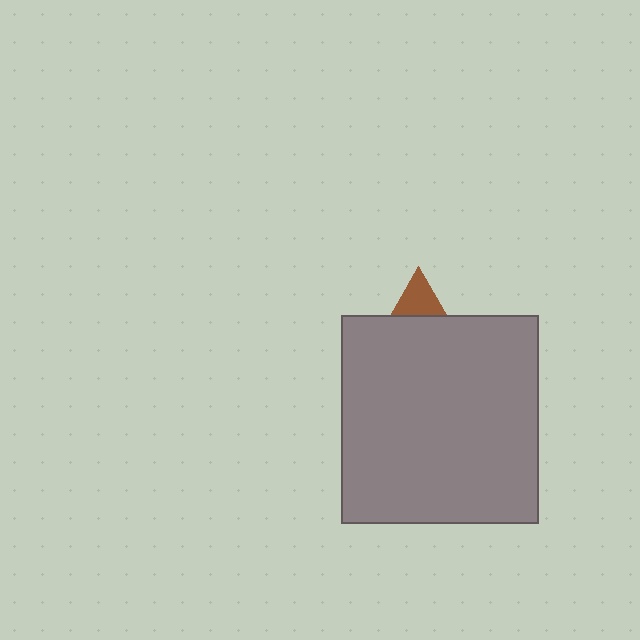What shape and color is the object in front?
The object in front is a gray rectangle.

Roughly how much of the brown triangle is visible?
A small part of it is visible (roughly 31%).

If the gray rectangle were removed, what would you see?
You would see the complete brown triangle.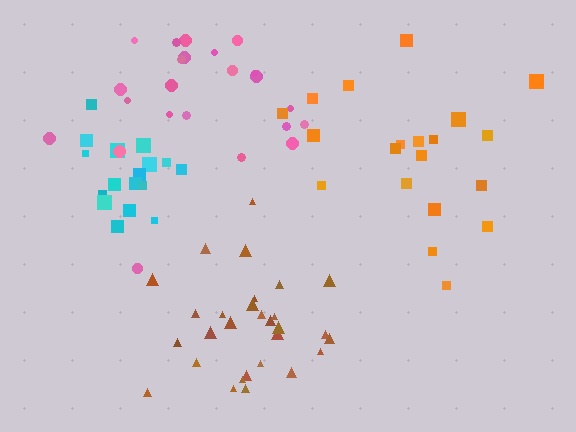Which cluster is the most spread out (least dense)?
Orange.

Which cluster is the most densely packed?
Cyan.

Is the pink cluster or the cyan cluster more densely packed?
Cyan.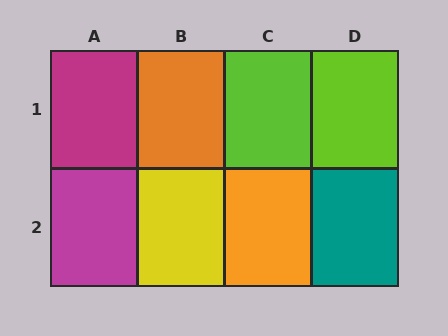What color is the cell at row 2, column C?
Orange.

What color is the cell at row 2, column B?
Yellow.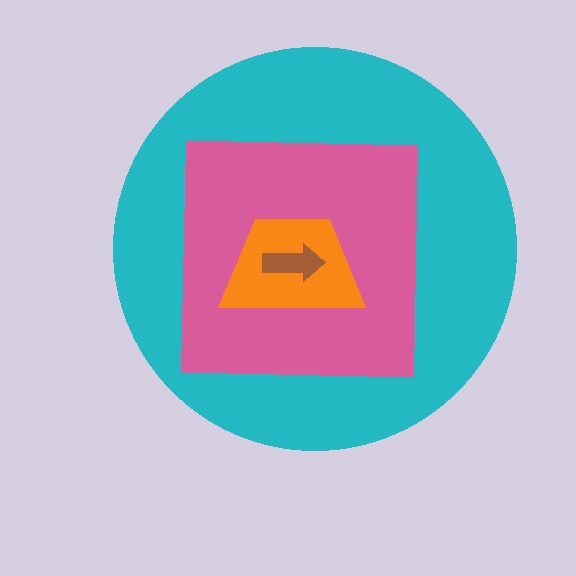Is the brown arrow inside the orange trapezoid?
Yes.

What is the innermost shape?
The brown arrow.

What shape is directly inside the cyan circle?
The pink square.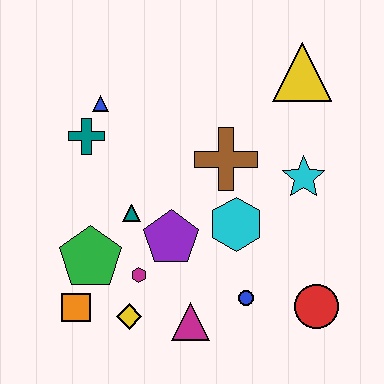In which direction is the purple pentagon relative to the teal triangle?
The purple pentagon is to the right of the teal triangle.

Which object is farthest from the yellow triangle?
The orange square is farthest from the yellow triangle.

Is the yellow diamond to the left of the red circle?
Yes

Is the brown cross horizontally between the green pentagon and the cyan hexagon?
Yes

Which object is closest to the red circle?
The blue circle is closest to the red circle.